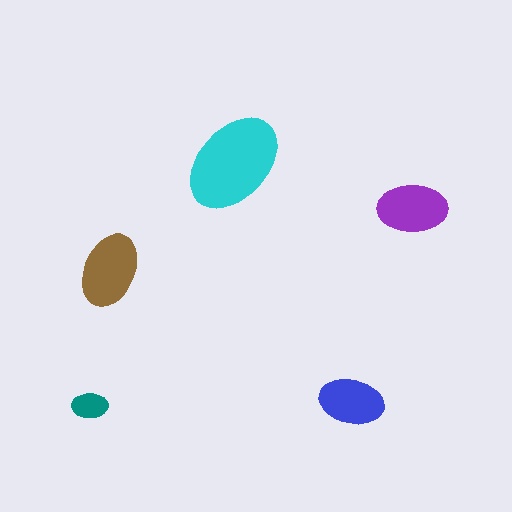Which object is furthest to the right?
The purple ellipse is rightmost.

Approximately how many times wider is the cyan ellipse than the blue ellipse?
About 1.5 times wider.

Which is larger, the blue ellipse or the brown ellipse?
The brown one.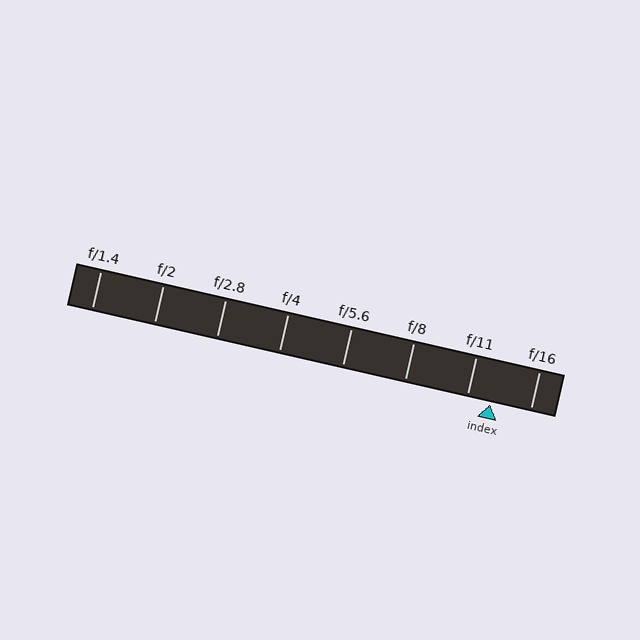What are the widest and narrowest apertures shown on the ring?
The widest aperture shown is f/1.4 and the narrowest is f/16.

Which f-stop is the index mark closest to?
The index mark is closest to f/11.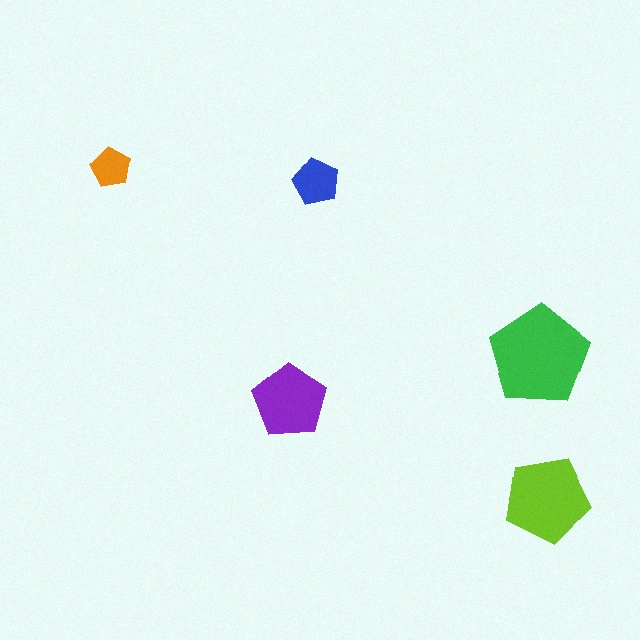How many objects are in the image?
There are 5 objects in the image.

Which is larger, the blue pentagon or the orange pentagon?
The blue one.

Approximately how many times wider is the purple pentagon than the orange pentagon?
About 2 times wider.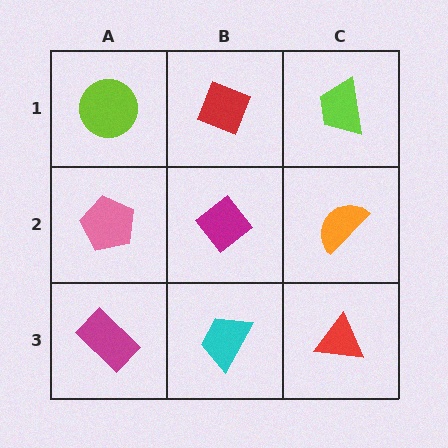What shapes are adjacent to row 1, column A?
A pink pentagon (row 2, column A), a red diamond (row 1, column B).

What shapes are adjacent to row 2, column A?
A lime circle (row 1, column A), a magenta rectangle (row 3, column A), a magenta diamond (row 2, column B).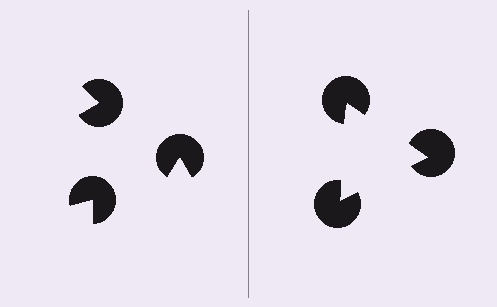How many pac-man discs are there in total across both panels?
6 — 3 on each side.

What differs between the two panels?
The pac-man discs are positioned identically on both sides; only the wedge orientations differ. On the right they align to a triangle; on the left they are misaligned.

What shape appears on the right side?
An illusory triangle.